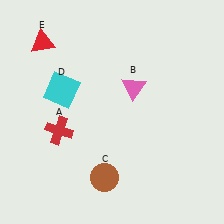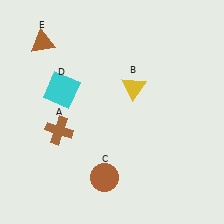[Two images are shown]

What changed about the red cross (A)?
In Image 1, A is red. In Image 2, it changed to brown.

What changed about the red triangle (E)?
In Image 1, E is red. In Image 2, it changed to brown.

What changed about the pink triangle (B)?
In Image 1, B is pink. In Image 2, it changed to yellow.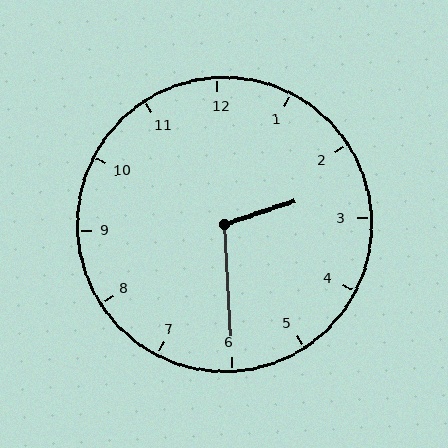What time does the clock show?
2:30.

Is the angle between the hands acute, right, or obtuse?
It is obtuse.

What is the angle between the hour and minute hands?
Approximately 105 degrees.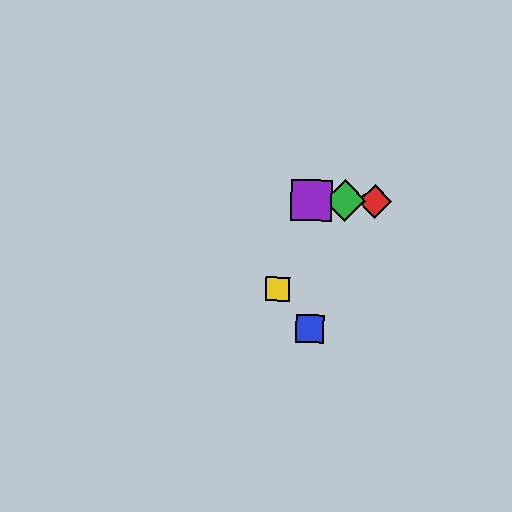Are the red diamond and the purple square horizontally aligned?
Yes, both are at y≈201.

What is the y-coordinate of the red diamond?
The red diamond is at y≈201.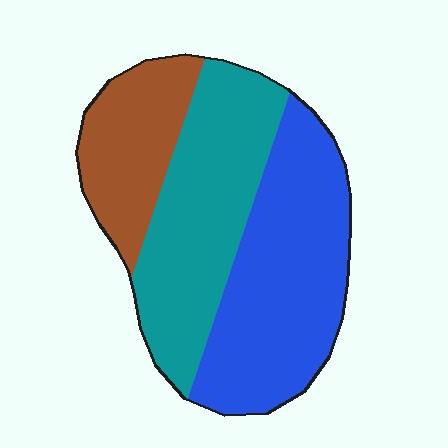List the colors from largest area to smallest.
From largest to smallest: blue, teal, brown.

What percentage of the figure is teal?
Teal takes up about three eighths (3/8) of the figure.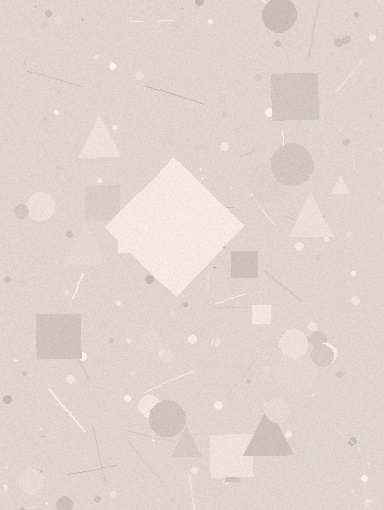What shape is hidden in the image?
A diamond is hidden in the image.